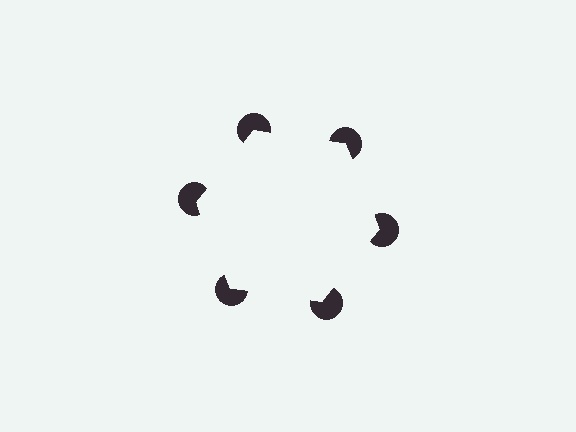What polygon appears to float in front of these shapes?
An illusory hexagon — its edges are inferred from the aligned wedge cuts in the pac-man discs, not physically drawn.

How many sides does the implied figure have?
6 sides.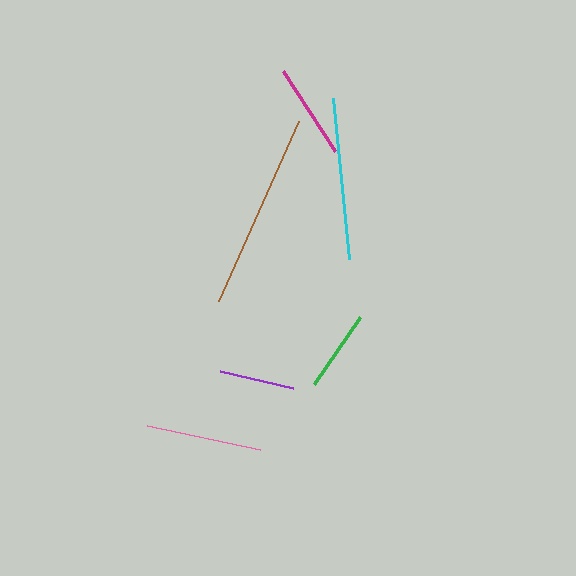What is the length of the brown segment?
The brown segment is approximately 197 pixels long.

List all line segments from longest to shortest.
From longest to shortest: brown, cyan, pink, magenta, green, purple.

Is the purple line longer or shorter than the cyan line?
The cyan line is longer than the purple line.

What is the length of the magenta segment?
The magenta segment is approximately 96 pixels long.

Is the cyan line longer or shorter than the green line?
The cyan line is longer than the green line.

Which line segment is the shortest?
The purple line is the shortest at approximately 75 pixels.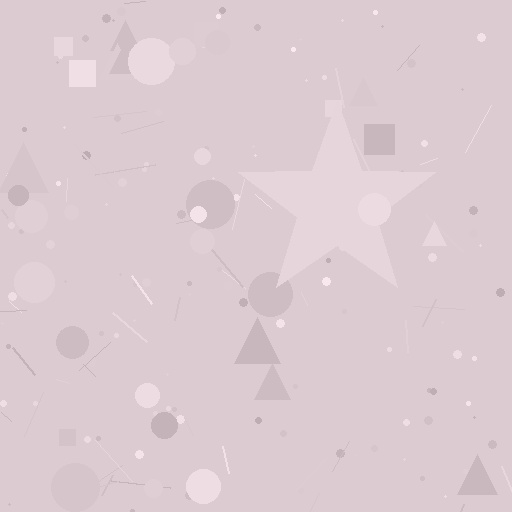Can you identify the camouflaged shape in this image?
The camouflaged shape is a star.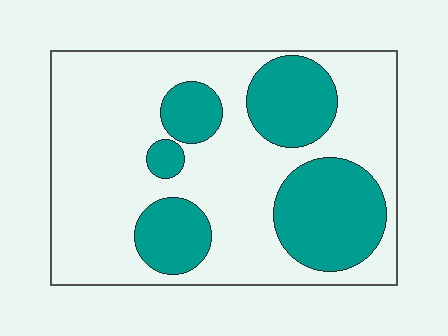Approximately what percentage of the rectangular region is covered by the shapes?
Approximately 30%.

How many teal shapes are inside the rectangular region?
5.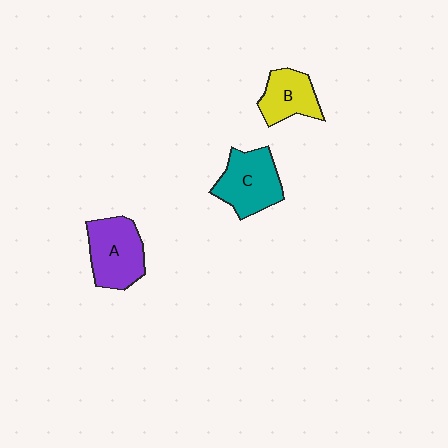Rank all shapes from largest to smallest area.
From largest to smallest: A (purple), C (teal), B (yellow).